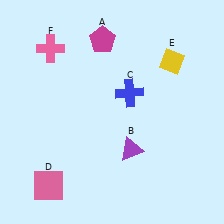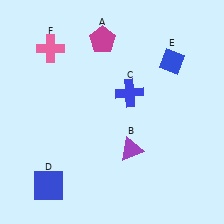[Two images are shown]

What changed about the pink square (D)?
In Image 1, D is pink. In Image 2, it changed to blue.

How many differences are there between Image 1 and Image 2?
There are 2 differences between the two images.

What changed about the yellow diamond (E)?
In Image 1, E is yellow. In Image 2, it changed to blue.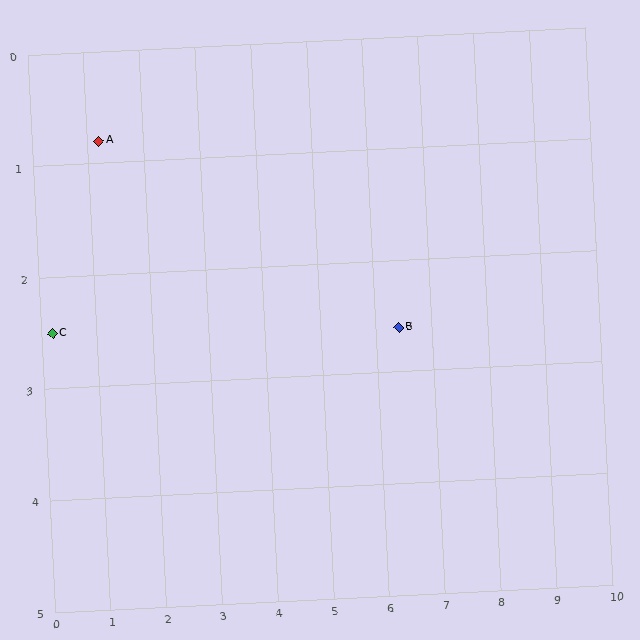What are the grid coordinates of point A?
Point A is at approximately (1.2, 0.8).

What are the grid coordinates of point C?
Point C is at approximately (0.2, 2.5).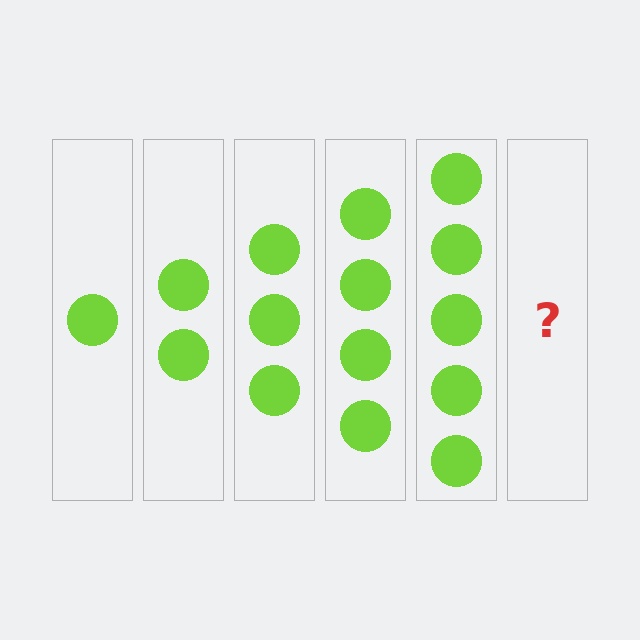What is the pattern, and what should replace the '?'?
The pattern is that each step adds one more circle. The '?' should be 6 circles.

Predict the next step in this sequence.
The next step is 6 circles.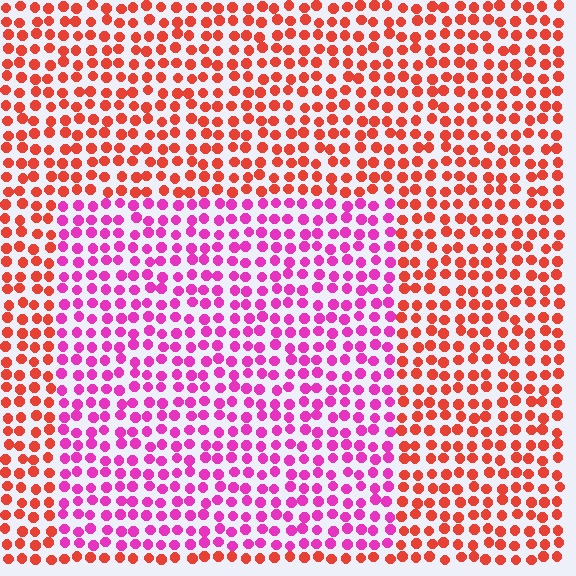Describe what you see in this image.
The image is filled with small red elements in a uniform arrangement. A rectangle-shaped region is visible where the elements are tinted to a slightly different hue, forming a subtle color boundary.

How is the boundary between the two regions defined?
The boundary is defined purely by a slight shift in hue (about 51 degrees). Spacing, size, and orientation are identical on both sides.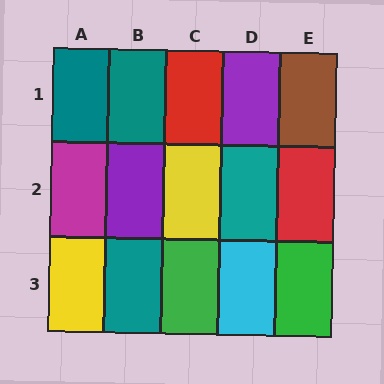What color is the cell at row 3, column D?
Cyan.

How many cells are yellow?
2 cells are yellow.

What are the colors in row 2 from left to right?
Magenta, purple, yellow, teal, red.